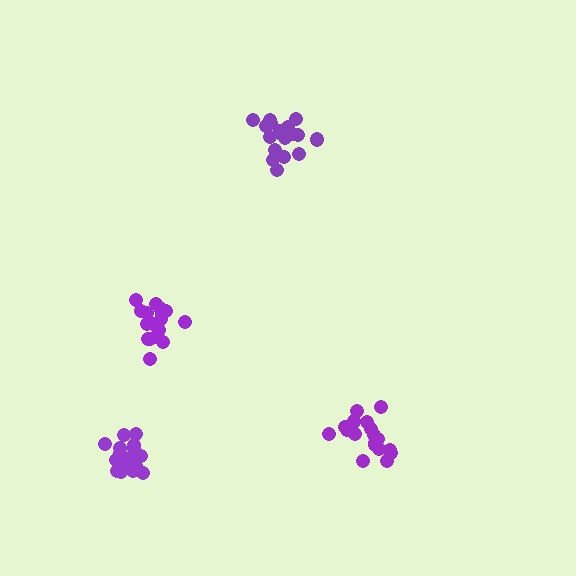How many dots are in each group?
Group 1: 19 dots, Group 2: 17 dots, Group 3: 19 dots, Group 4: 19 dots (74 total).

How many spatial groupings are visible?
There are 4 spatial groupings.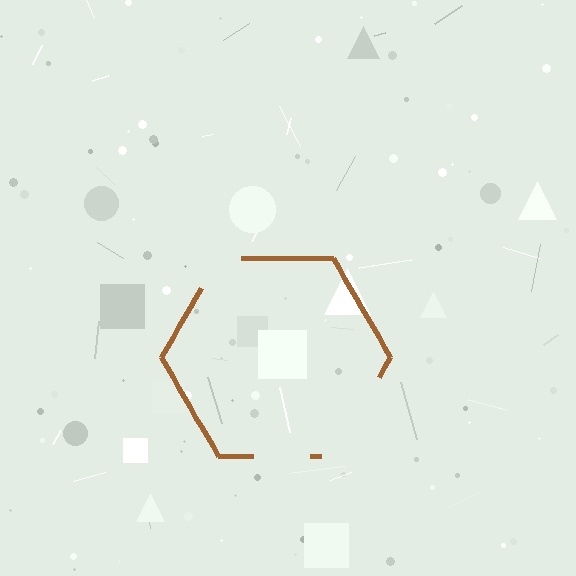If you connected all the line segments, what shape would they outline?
They would outline a hexagon.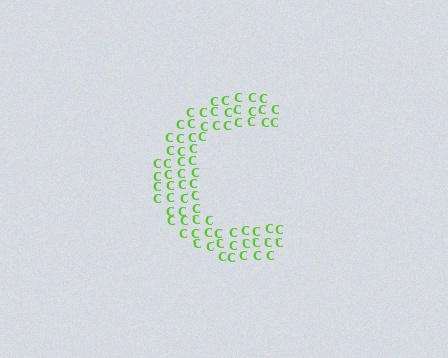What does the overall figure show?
The overall figure shows the letter C.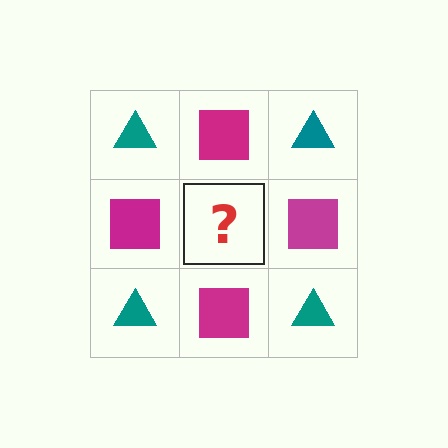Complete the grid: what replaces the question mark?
The question mark should be replaced with a teal triangle.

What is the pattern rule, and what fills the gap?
The rule is that it alternates teal triangle and magenta square in a checkerboard pattern. The gap should be filled with a teal triangle.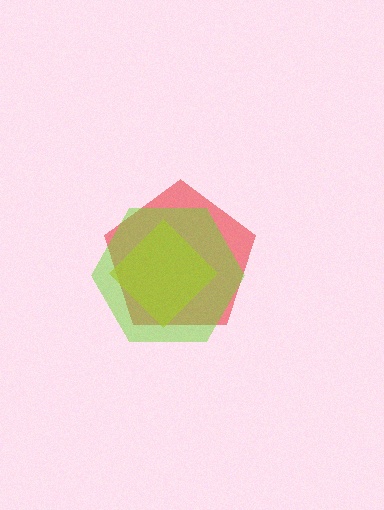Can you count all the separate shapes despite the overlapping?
Yes, there are 3 separate shapes.